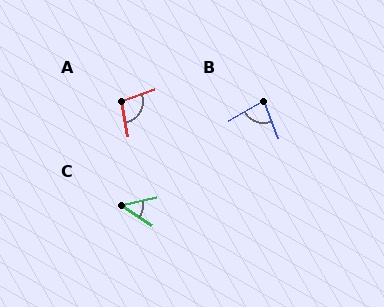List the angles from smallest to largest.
C (47°), B (82°), A (99°).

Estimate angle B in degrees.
Approximately 82 degrees.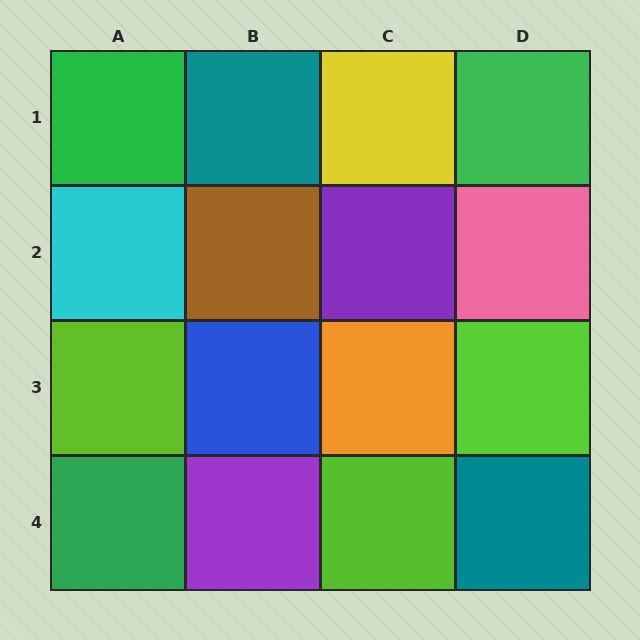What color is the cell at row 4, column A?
Green.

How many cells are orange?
1 cell is orange.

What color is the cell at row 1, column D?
Green.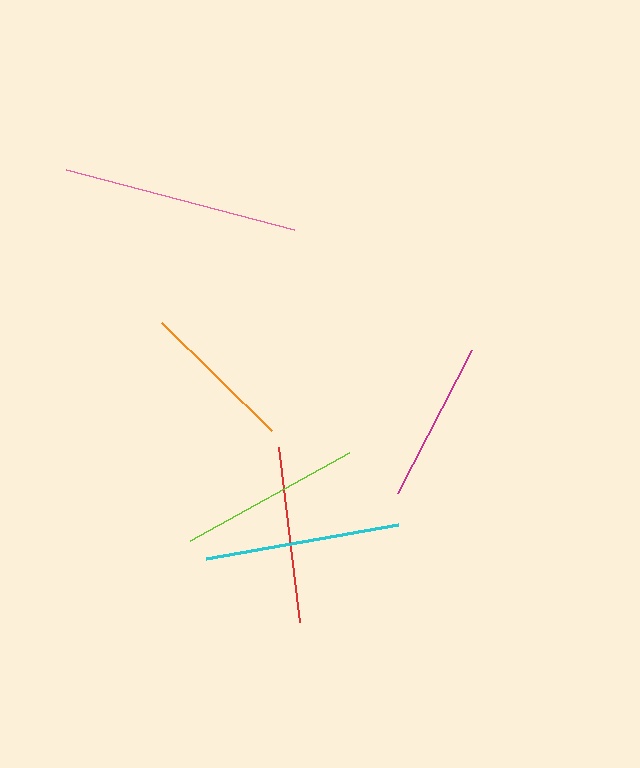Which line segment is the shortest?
The orange line is the shortest at approximately 154 pixels.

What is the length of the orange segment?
The orange segment is approximately 154 pixels long.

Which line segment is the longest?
The pink line is the longest at approximately 235 pixels.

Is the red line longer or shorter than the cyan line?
The cyan line is longer than the red line.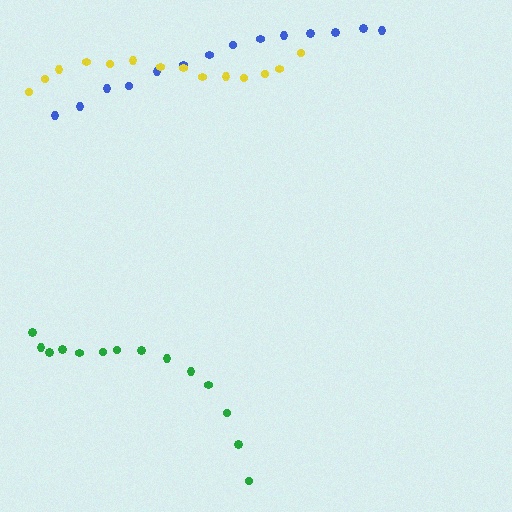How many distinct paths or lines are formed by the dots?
There are 3 distinct paths.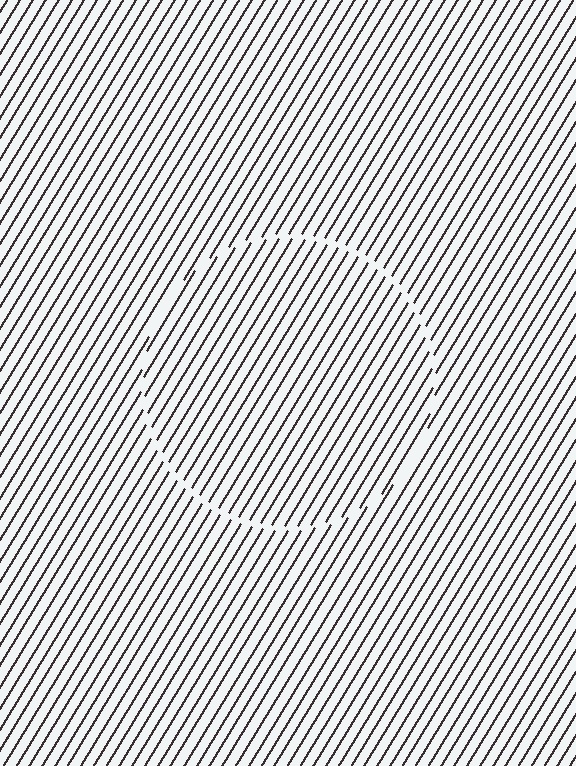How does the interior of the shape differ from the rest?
The interior of the shape contains the same grating, shifted by half a period — the contour is defined by the phase discontinuity where line-ends from the inner and outer gratings abut.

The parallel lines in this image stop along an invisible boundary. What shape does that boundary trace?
An illusory circle. The interior of the shape contains the same grating, shifted by half a period — the contour is defined by the phase discontinuity where line-ends from the inner and outer gratings abut.